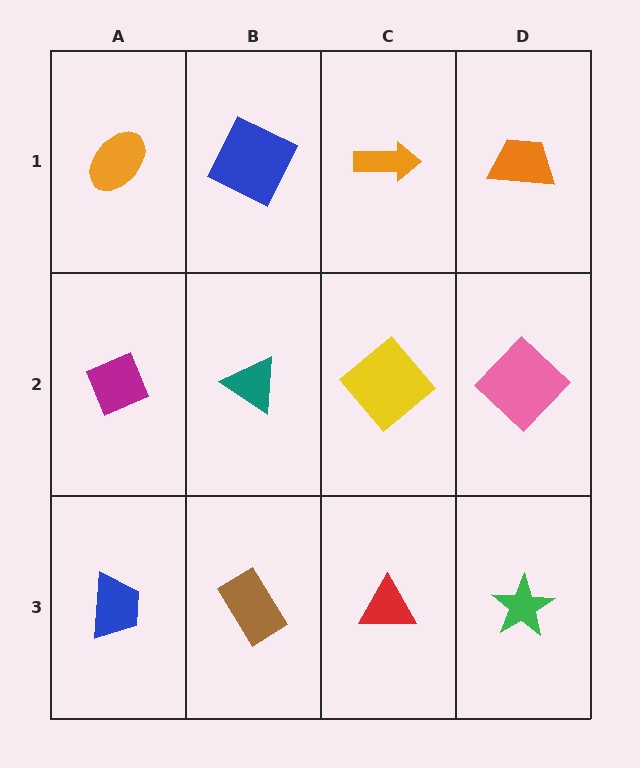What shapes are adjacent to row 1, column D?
A pink diamond (row 2, column D), an orange arrow (row 1, column C).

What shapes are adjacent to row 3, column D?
A pink diamond (row 2, column D), a red triangle (row 3, column C).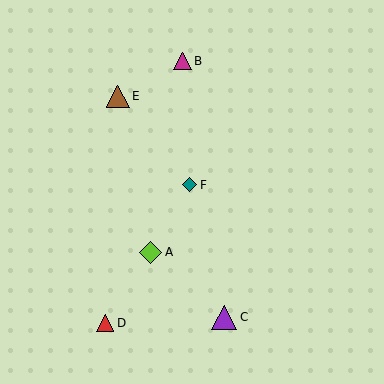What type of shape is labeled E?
Shape E is a brown triangle.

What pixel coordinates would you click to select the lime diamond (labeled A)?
Click at (151, 252) to select the lime diamond A.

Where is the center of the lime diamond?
The center of the lime diamond is at (151, 252).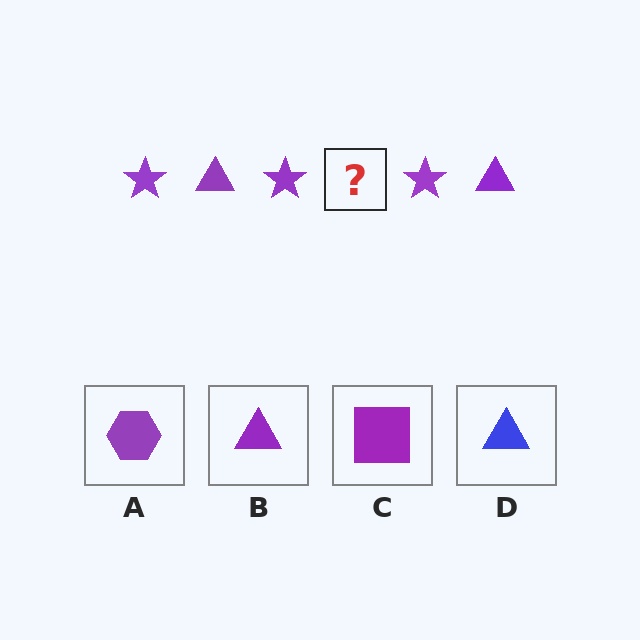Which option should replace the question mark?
Option B.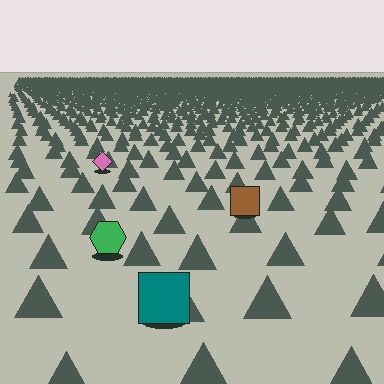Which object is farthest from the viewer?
The pink diamond is farthest from the viewer. It appears smaller and the ground texture around it is denser.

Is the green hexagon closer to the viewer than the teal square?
No. The teal square is closer — you can tell from the texture gradient: the ground texture is coarser near it.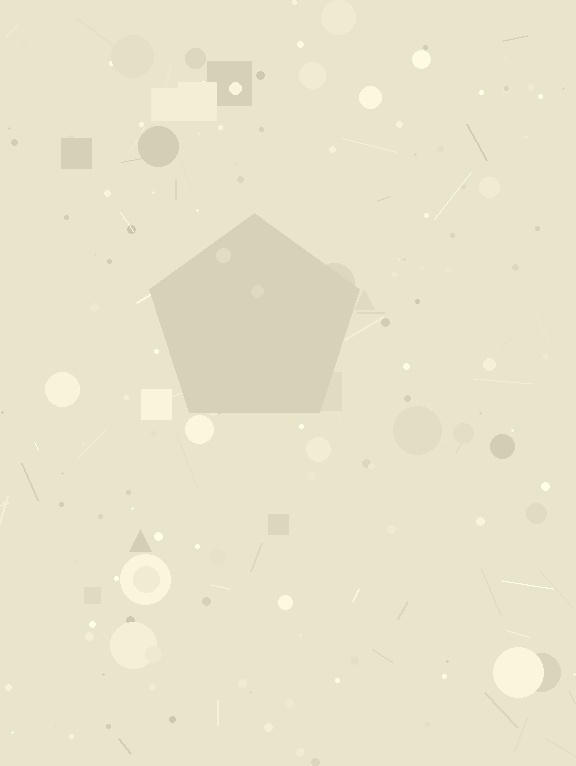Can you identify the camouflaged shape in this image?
The camouflaged shape is a pentagon.